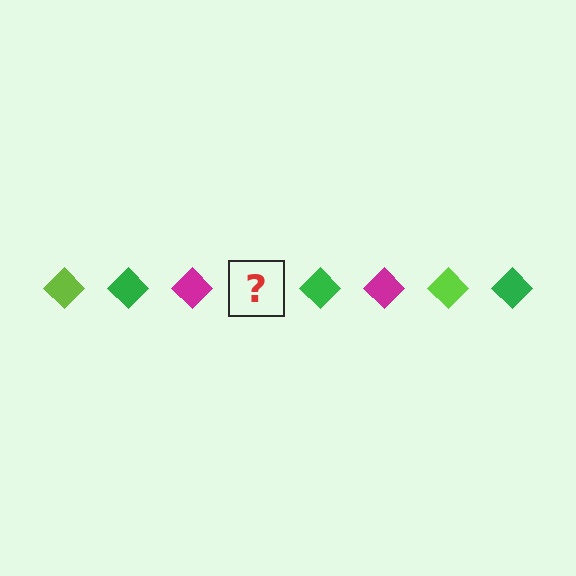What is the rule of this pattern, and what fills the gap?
The rule is that the pattern cycles through lime, green, magenta diamonds. The gap should be filled with a lime diamond.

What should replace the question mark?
The question mark should be replaced with a lime diamond.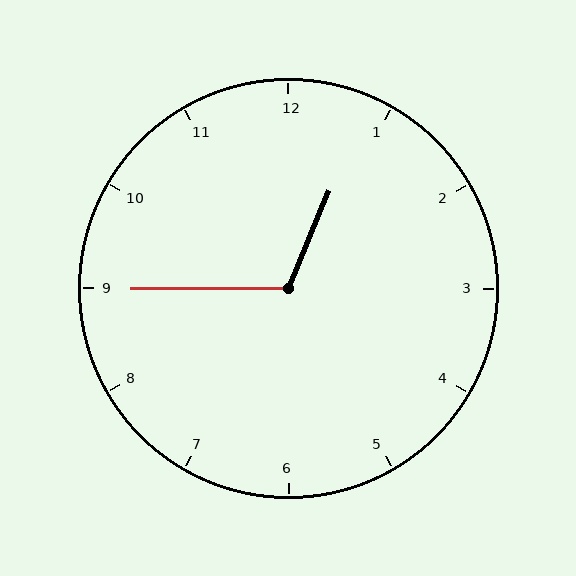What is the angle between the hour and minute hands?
Approximately 112 degrees.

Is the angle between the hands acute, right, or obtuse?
It is obtuse.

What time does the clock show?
12:45.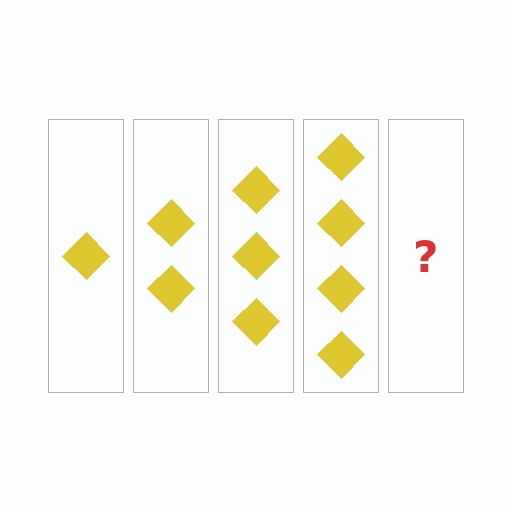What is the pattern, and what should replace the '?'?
The pattern is that each step adds one more diamond. The '?' should be 5 diamonds.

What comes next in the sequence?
The next element should be 5 diamonds.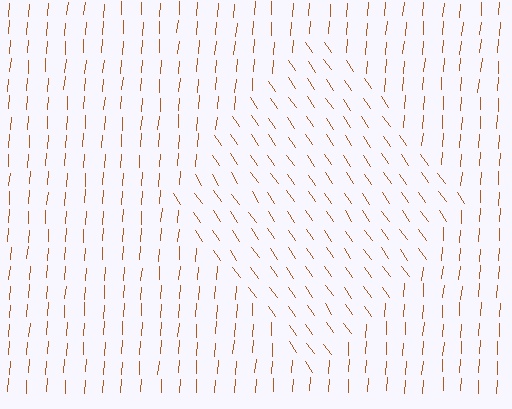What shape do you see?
I see a diamond.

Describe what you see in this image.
The image is filled with small brown line segments. A diamond region in the image has lines oriented differently from the surrounding lines, creating a visible texture boundary.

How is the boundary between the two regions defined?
The boundary is defined purely by a change in line orientation (approximately 39 degrees difference). All lines are the same color and thickness.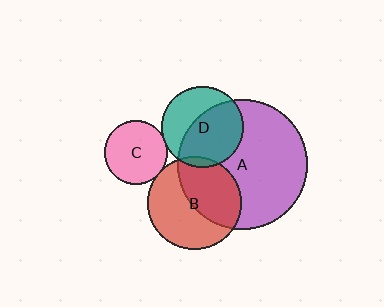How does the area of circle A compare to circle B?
Approximately 1.9 times.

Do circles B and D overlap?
Yes.